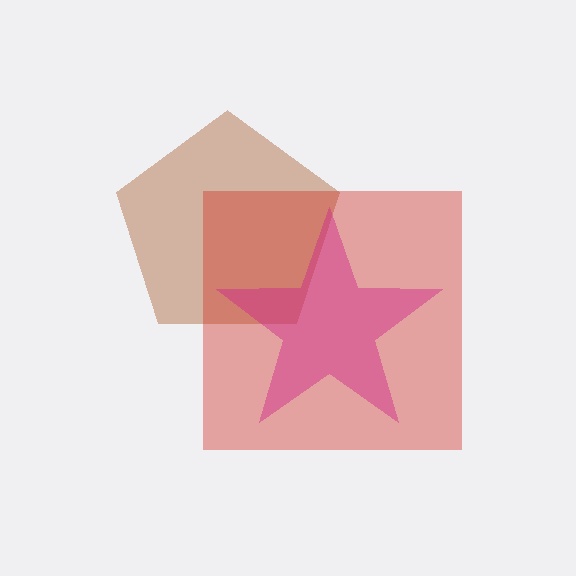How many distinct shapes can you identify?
There are 3 distinct shapes: a brown pentagon, a red square, a magenta star.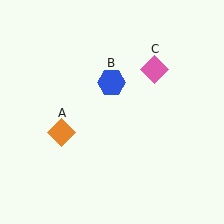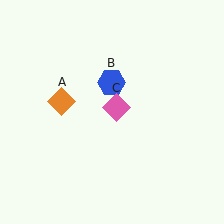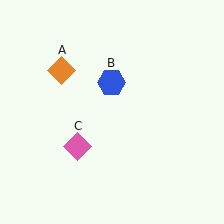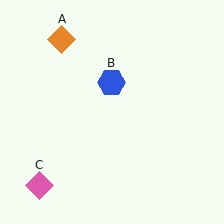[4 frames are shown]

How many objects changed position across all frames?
2 objects changed position: orange diamond (object A), pink diamond (object C).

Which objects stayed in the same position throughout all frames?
Blue hexagon (object B) remained stationary.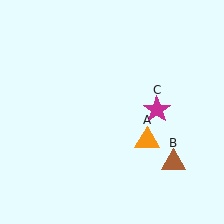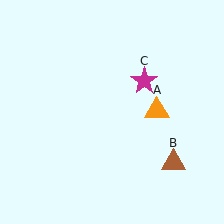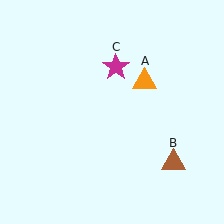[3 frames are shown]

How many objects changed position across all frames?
2 objects changed position: orange triangle (object A), magenta star (object C).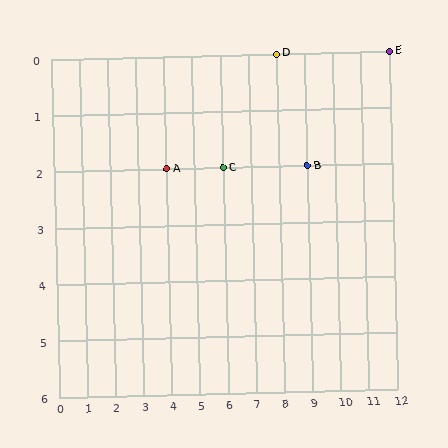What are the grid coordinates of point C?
Point C is at grid coordinates (6, 2).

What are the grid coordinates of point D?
Point D is at grid coordinates (8, 0).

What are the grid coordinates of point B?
Point B is at grid coordinates (9, 2).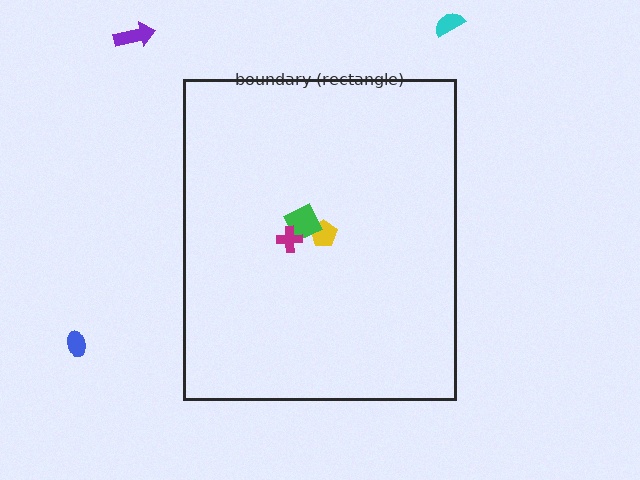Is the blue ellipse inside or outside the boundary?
Outside.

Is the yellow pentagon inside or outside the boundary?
Inside.